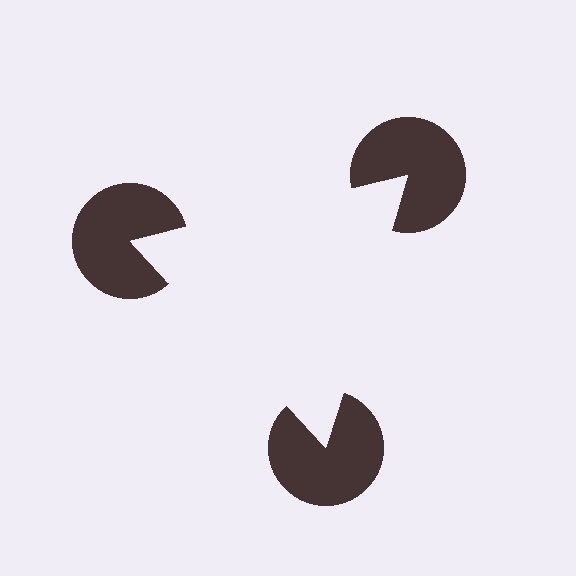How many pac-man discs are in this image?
There are 3 — one at each vertex of the illusory triangle.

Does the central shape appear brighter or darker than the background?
It typically appears slightly brighter than the background, even though no actual brightness change is drawn.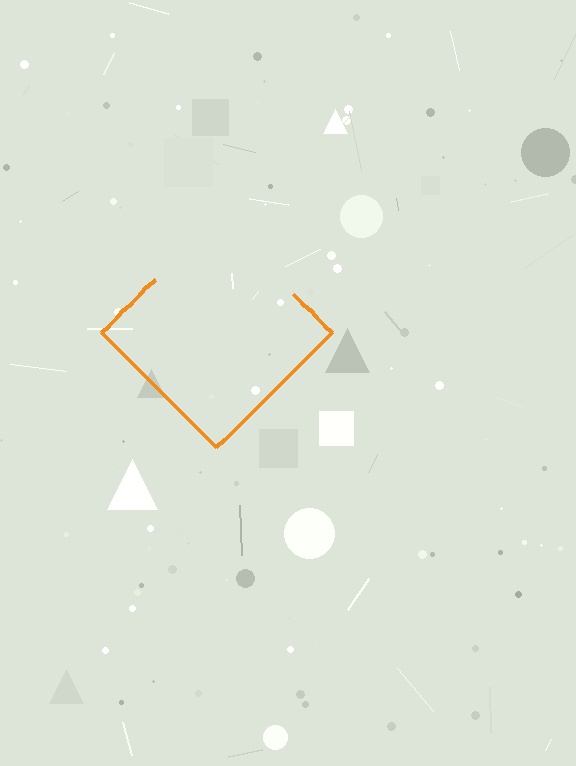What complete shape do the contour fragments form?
The contour fragments form a diamond.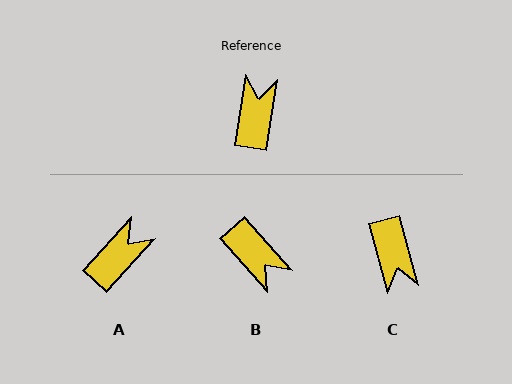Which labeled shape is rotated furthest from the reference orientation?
C, about 156 degrees away.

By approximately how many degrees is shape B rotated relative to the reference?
Approximately 129 degrees clockwise.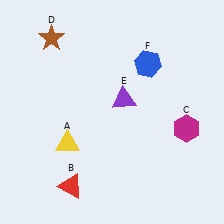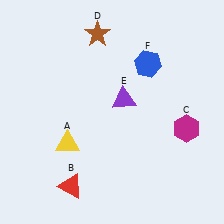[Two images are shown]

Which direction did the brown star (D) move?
The brown star (D) moved right.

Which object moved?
The brown star (D) moved right.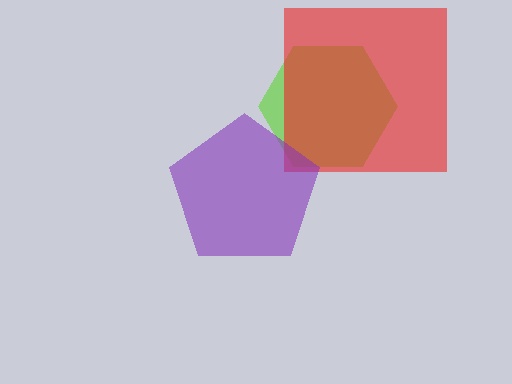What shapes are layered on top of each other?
The layered shapes are: a lime hexagon, a red square, a purple pentagon.